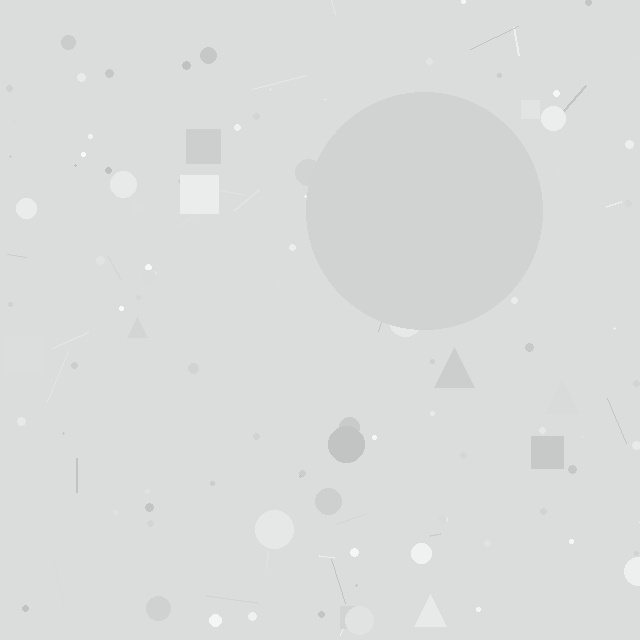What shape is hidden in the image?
A circle is hidden in the image.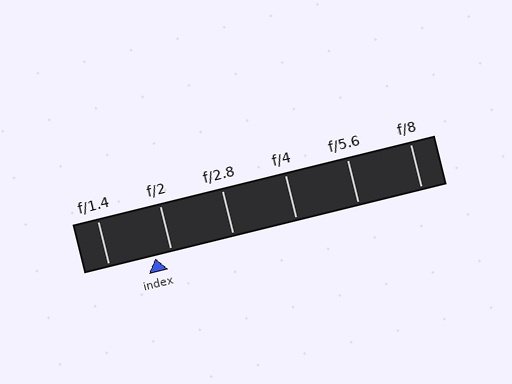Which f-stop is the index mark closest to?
The index mark is closest to f/2.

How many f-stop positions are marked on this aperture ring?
There are 6 f-stop positions marked.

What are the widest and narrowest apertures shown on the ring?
The widest aperture shown is f/1.4 and the narrowest is f/8.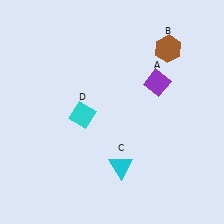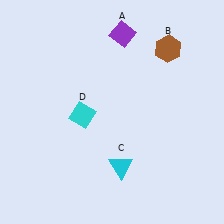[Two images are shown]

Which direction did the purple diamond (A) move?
The purple diamond (A) moved up.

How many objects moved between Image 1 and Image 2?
1 object moved between the two images.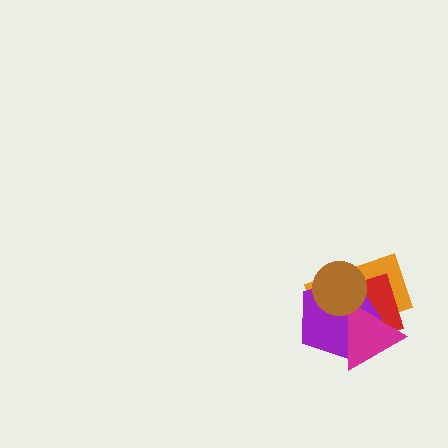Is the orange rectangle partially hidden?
Yes, it is partially covered by another shape.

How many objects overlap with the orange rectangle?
4 objects overlap with the orange rectangle.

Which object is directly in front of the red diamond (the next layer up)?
The purple pentagon is directly in front of the red diamond.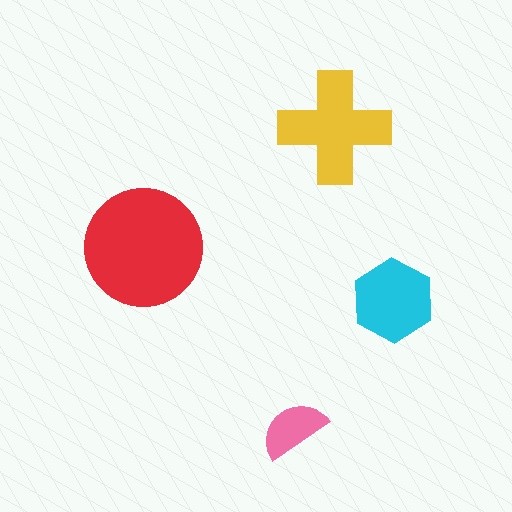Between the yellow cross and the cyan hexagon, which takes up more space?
The yellow cross.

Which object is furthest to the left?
The red circle is leftmost.